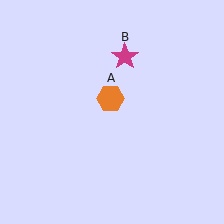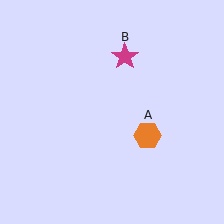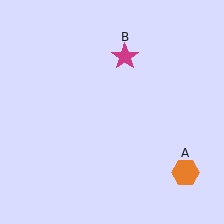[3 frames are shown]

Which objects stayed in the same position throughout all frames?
Magenta star (object B) remained stationary.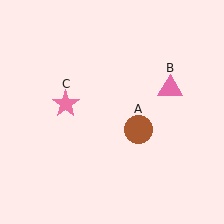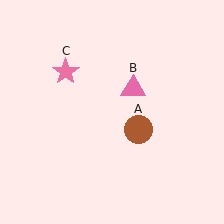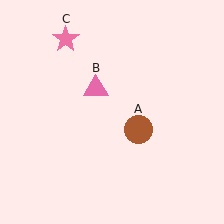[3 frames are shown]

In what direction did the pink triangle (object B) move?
The pink triangle (object B) moved left.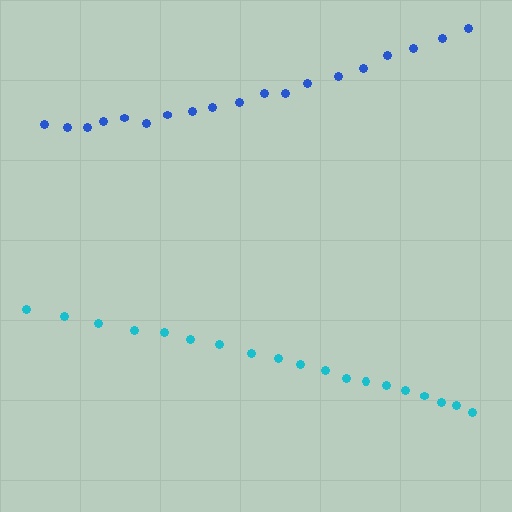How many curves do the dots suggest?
There are 2 distinct paths.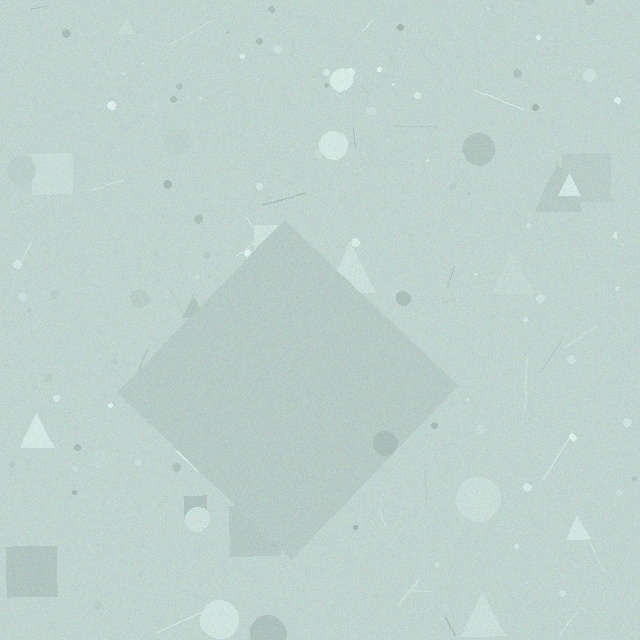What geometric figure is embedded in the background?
A diamond is embedded in the background.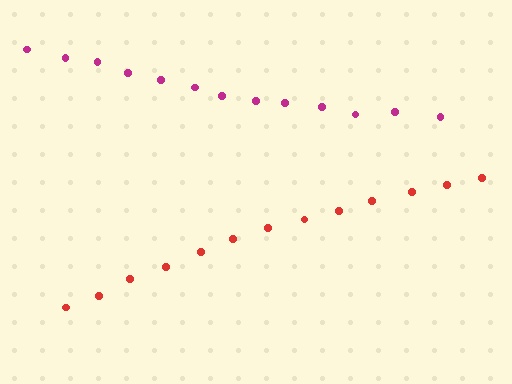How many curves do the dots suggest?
There are 2 distinct paths.